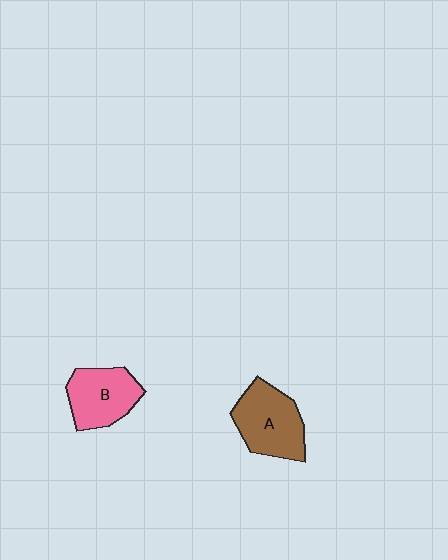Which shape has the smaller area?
Shape B (pink).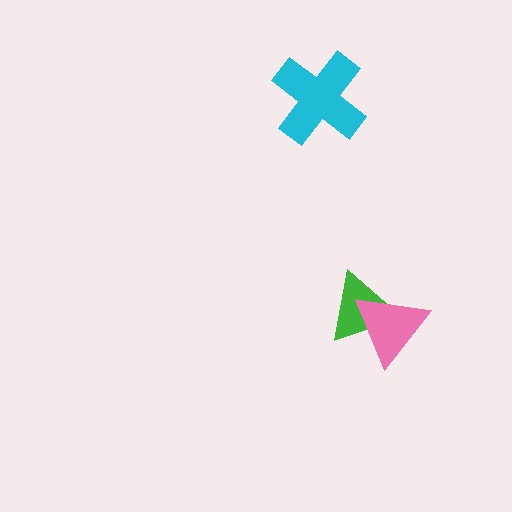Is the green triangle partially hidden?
Yes, it is partially covered by another shape.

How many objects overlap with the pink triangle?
1 object overlaps with the pink triangle.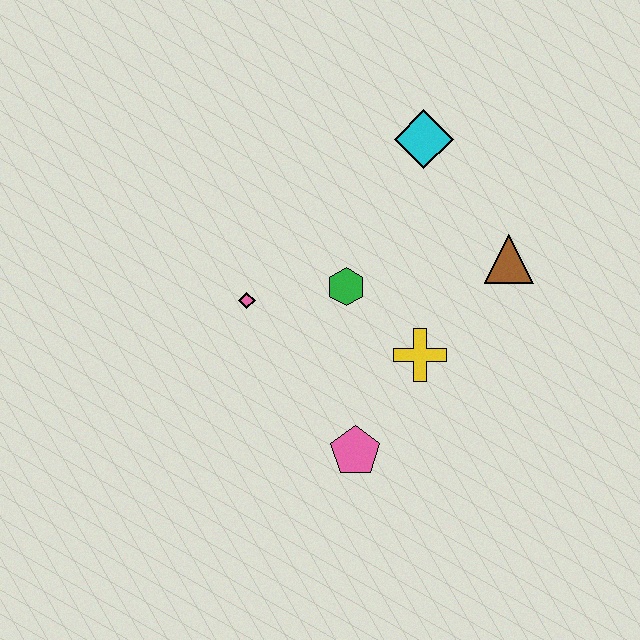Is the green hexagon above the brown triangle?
No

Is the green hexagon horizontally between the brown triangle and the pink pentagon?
No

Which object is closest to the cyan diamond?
The brown triangle is closest to the cyan diamond.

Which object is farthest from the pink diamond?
The brown triangle is farthest from the pink diamond.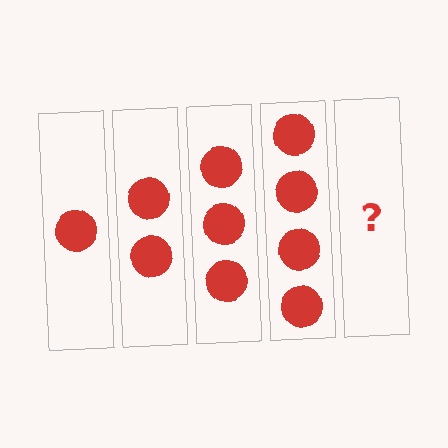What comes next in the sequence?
The next element should be 5 circles.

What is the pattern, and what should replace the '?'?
The pattern is that each step adds one more circle. The '?' should be 5 circles.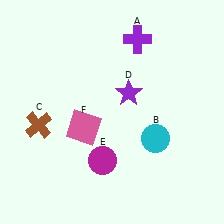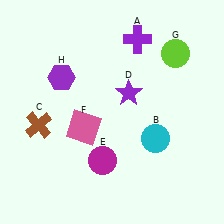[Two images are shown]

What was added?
A lime circle (G), a purple hexagon (H) were added in Image 2.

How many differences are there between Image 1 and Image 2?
There are 2 differences between the two images.